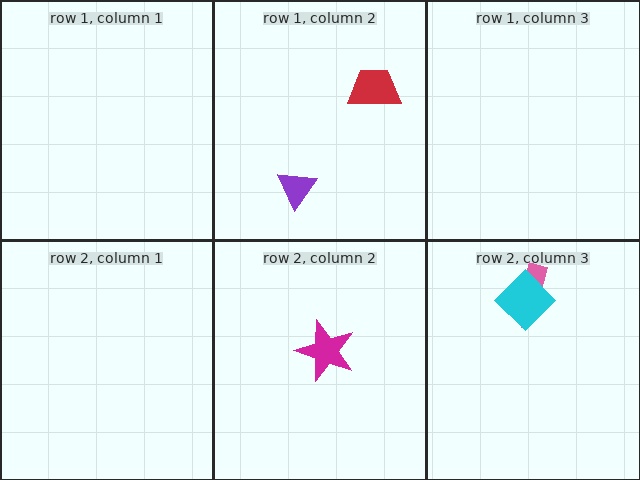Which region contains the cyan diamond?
The row 2, column 3 region.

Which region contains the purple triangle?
The row 1, column 2 region.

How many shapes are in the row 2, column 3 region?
2.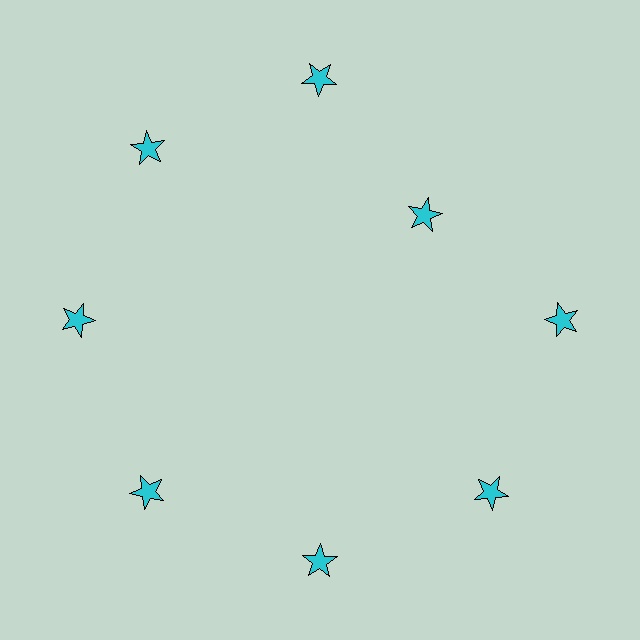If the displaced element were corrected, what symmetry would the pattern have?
It would have 8-fold rotational symmetry — the pattern would map onto itself every 45 degrees.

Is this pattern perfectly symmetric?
No. The 8 cyan stars are arranged in a ring, but one element near the 2 o'clock position is pulled inward toward the center, breaking the 8-fold rotational symmetry.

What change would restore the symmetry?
The symmetry would be restored by moving it outward, back onto the ring so that all 8 stars sit at equal angles and equal distance from the center.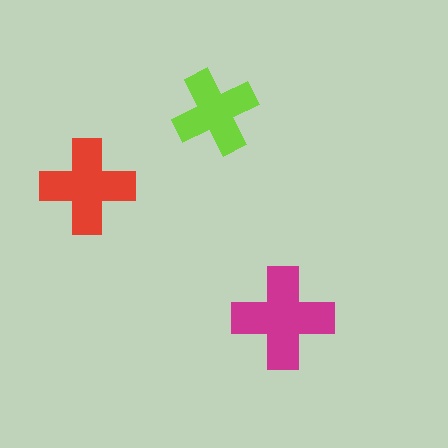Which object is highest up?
The lime cross is topmost.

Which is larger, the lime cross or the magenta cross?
The magenta one.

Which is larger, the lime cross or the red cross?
The red one.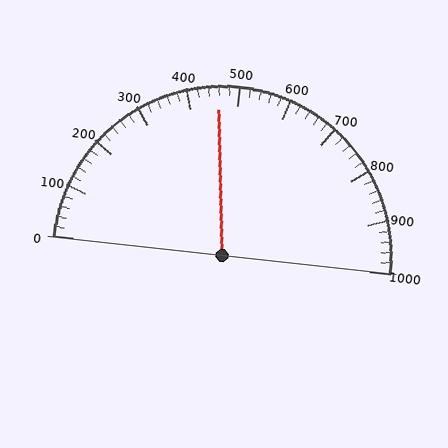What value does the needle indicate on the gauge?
The needle indicates approximately 460.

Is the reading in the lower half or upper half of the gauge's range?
The reading is in the lower half of the range (0 to 1000).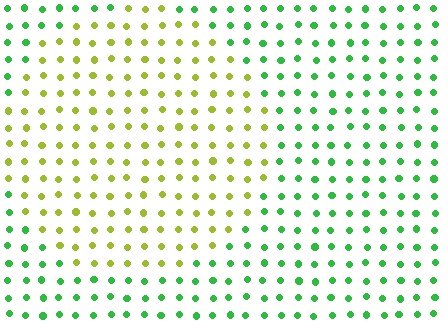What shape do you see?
I see a circle.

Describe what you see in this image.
The image is filled with small green elements in a uniform arrangement. A circle-shaped region is visible where the elements are tinted to a slightly different hue, forming a subtle color boundary.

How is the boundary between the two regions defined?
The boundary is defined purely by a slight shift in hue (about 53 degrees). Spacing, size, and orientation are identical on both sides.